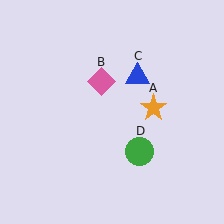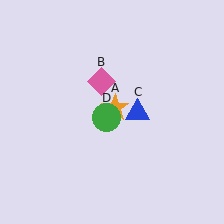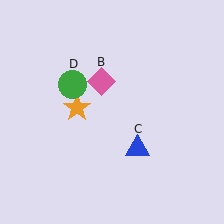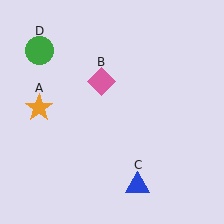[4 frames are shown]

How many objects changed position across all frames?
3 objects changed position: orange star (object A), blue triangle (object C), green circle (object D).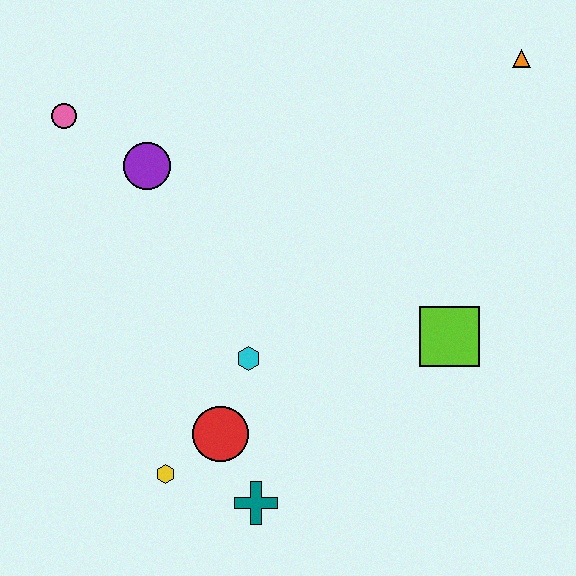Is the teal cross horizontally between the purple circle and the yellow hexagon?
No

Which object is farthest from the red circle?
The orange triangle is farthest from the red circle.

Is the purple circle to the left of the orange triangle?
Yes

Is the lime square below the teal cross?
No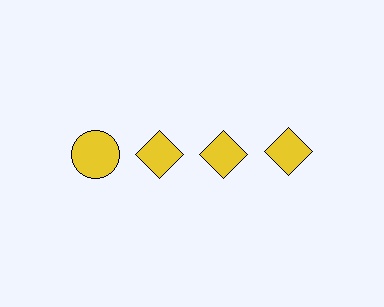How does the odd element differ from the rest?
It has a different shape: circle instead of diamond.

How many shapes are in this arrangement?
There are 4 shapes arranged in a grid pattern.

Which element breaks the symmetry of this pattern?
The yellow circle in the top row, leftmost column breaks the symmetry. All other shapes are yellow diamonds.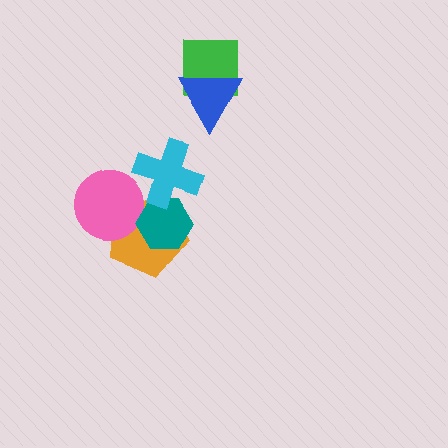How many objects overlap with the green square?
1 object overlaps with the green square.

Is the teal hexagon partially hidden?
Yes, it is partially covered by another shape.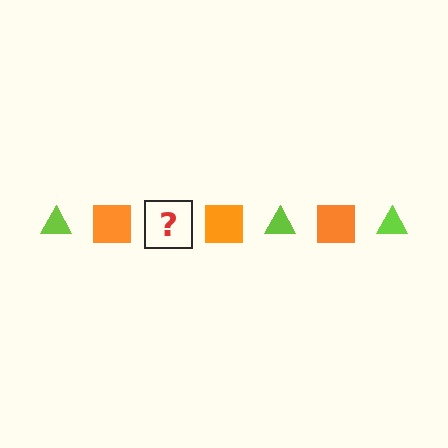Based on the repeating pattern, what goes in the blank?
The blank should be a lime triangle.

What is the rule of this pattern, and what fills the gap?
The rule is that the pattern alternates between lime triangle and orange square. The gap should be filled with a lime triangle.